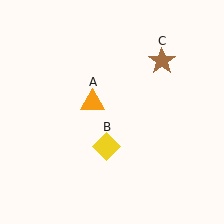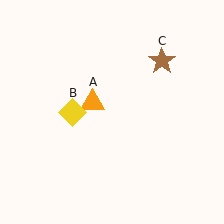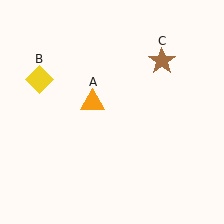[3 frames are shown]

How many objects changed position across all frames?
1 object changed position: yellow diamond (object B).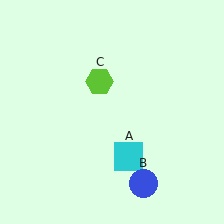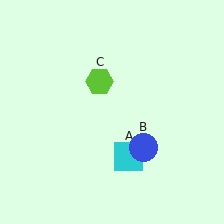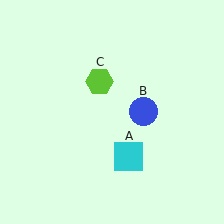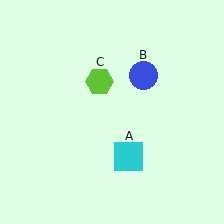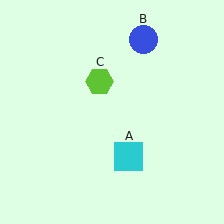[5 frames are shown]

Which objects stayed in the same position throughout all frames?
Cyan square (object A) and lime hexagon (object C) remained stationary.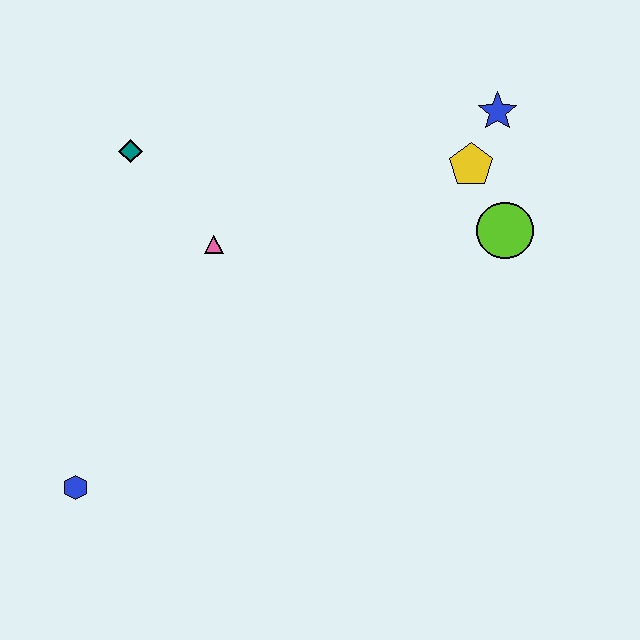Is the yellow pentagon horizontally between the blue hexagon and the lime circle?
Yes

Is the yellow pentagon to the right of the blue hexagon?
Yes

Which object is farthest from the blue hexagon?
The blue star is farthest from the blue hexagon.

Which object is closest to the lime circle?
The yellow pentagon is closest to the lime circle.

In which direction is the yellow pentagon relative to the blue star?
The yellow pentagon is below the blue star.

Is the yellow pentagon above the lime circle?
Yes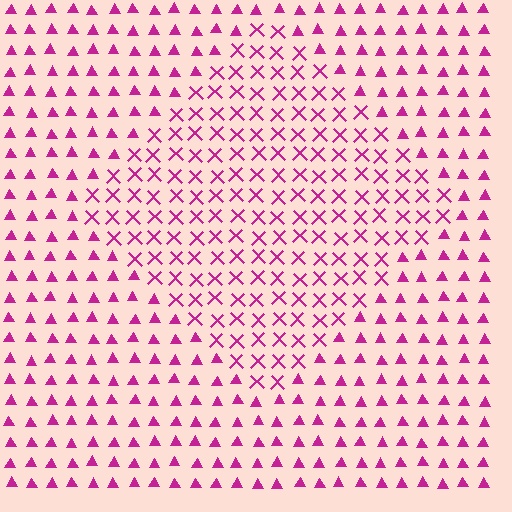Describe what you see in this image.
The image is filled with small magenta elements arranged in a uniform grid. A diamond-shaped region contains X marks, while the surrounding area contains triangles. The boundary is defined purely by the change in element shape.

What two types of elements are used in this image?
The image uses X marks inside the diamond region and triangles outside it.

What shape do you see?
I see a diamond.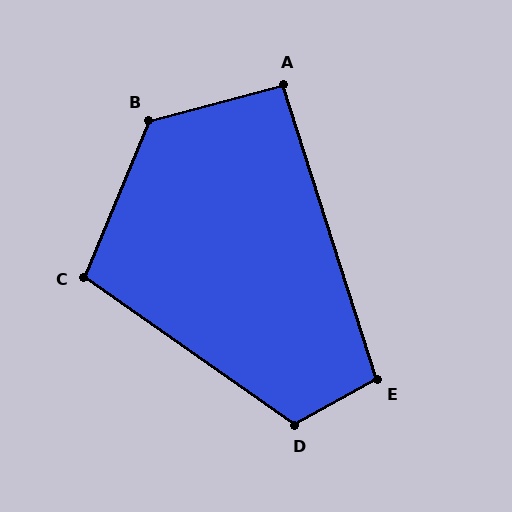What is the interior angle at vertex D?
Approximately 116 degrees (obtuse).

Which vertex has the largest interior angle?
B, at approximately 127 degrees.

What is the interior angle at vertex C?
Approximately 103 degrees (obtuse).